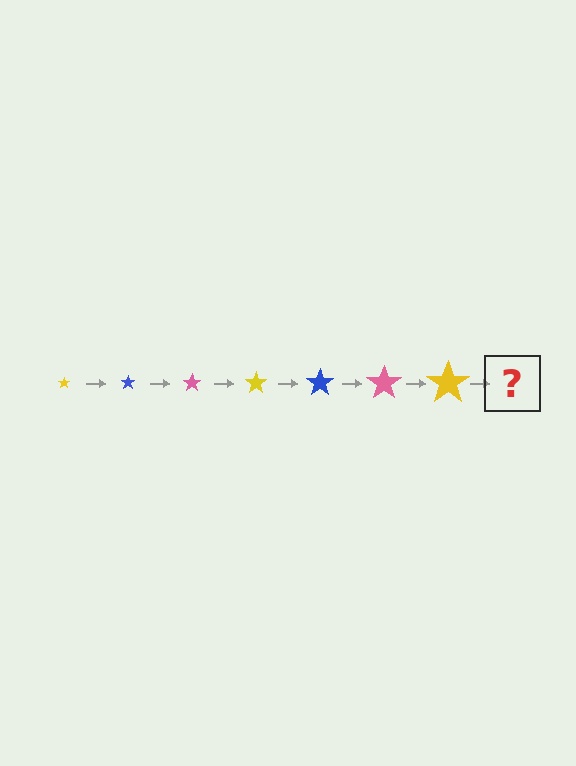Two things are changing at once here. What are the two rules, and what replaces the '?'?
The two rules are that the star grows larger each step and the color cycles through yellow, blue, and pink. The '?' should be a blue star, larger than the previous one.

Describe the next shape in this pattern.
It should be a blue star, larger than the previous one.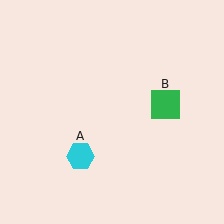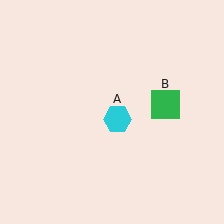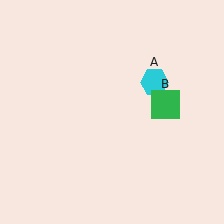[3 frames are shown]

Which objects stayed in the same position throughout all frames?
Green square (object B) remained stationary.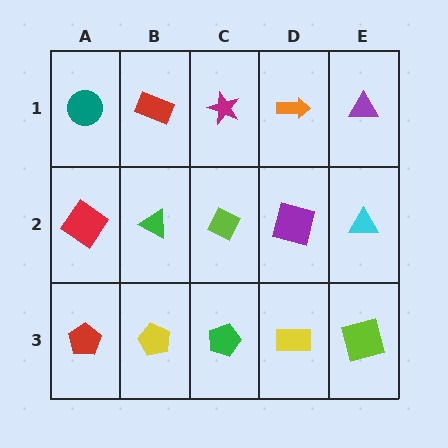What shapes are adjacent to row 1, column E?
A cyan triangle (row 2, column E), an orange arrow (row 1, column D).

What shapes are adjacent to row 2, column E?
A purple triangle (row 1, column E), a lime square (row 3, column E), a purple square (row 2, column D).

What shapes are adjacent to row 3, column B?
A green triangle (row 2, column B), a red pentagon (row 3, column A), a green pentagon (row 3, column C).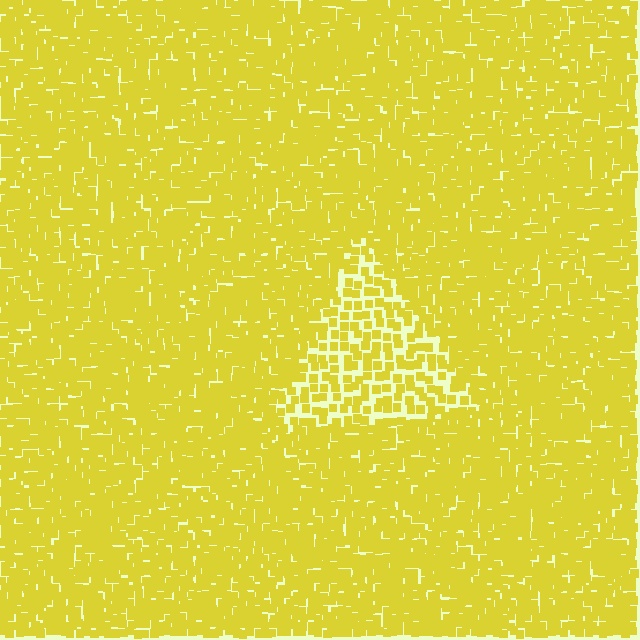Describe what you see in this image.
The image contains small yellow elements arranged at two different densities. A triangle-shaped region is visible where the elements are less densely packed than the surrounding area.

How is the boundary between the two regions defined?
The boundary is defined by a change in element density (approximately 2.0x ratio). All elements are the same color, size, and shape.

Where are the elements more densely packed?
The elements are more densely packed outside the triangle boundary.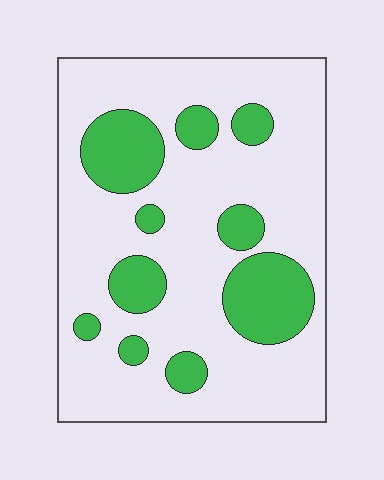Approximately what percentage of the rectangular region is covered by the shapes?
Approximately 25%.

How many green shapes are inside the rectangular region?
10.